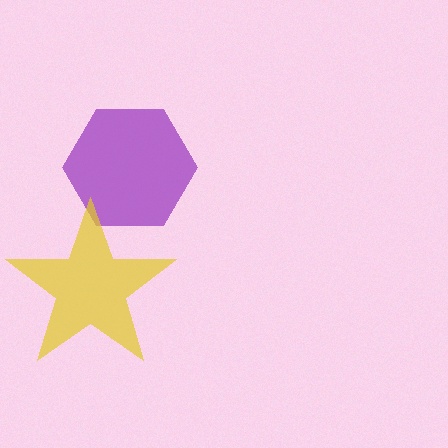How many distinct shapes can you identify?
There are 2 distinct shapes: a purple hexagon, a yellow star.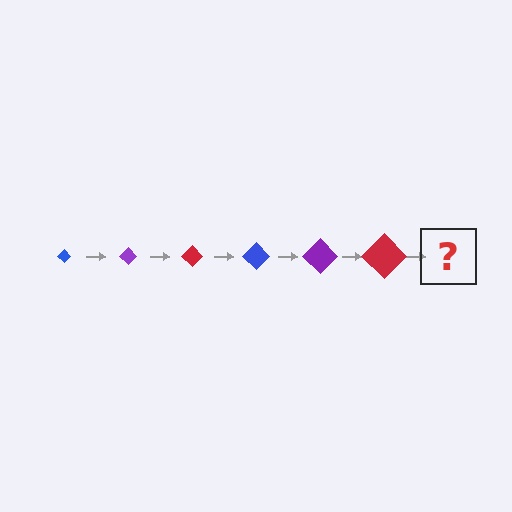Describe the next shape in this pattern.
It should be a blue diamond, larger than the previous one.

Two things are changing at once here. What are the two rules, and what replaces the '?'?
The two rules are that the diamond grows larger each step and the color cycles through blue, purple, and red. The '?' should be a blue diamond, larger than the previous one.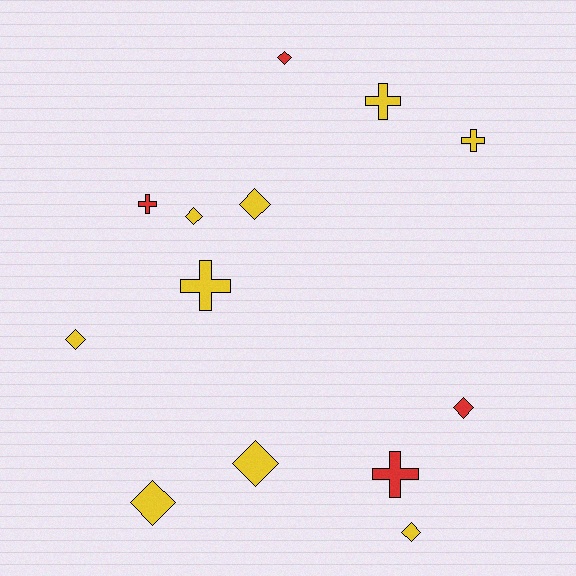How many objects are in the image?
There are 13 objects.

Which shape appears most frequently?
Diamond, with 8 objects.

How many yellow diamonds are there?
There are 6 yellow diamonds.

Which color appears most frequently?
Yellow, with 9 objects.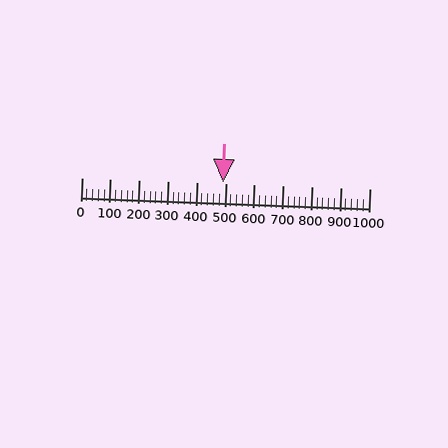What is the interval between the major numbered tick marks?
The major tick marks are spaced 100 units apart.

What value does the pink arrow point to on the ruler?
The pink arrow points to approximately 492.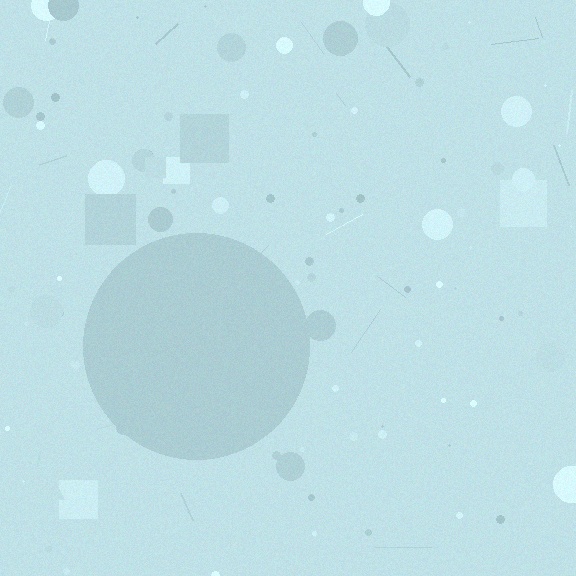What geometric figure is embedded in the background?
A circle is embedded in the background.